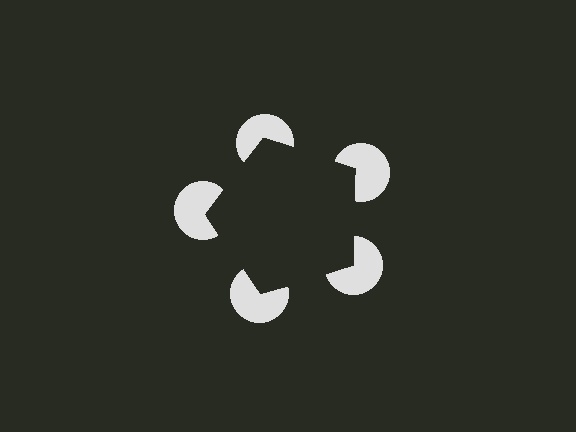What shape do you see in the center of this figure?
An illusory pentagon — its edges are inferred from the aligned wedge cuts in the pac-man discs, not physically drawn.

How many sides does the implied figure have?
5 sides.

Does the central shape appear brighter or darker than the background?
It typically appears slightly darker than the background, even though no actual brightness change is drawn.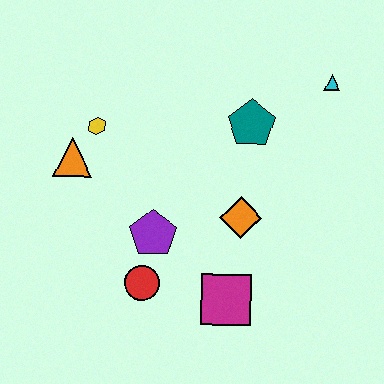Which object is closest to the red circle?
The purple pentagon is closest to the red circle.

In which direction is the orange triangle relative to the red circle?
The orange triangle is above the red circle.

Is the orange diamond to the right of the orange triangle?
Yes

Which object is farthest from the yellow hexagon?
The cyan triangle is farthest from the yellow hexagon.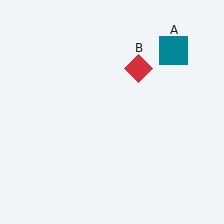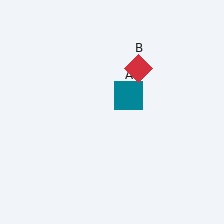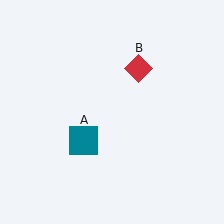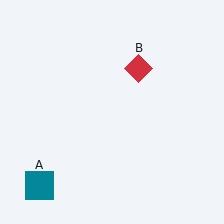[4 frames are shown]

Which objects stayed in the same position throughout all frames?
Red diamond (object B) remained stationary.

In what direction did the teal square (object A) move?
The teal square (object A) moved down and to the left.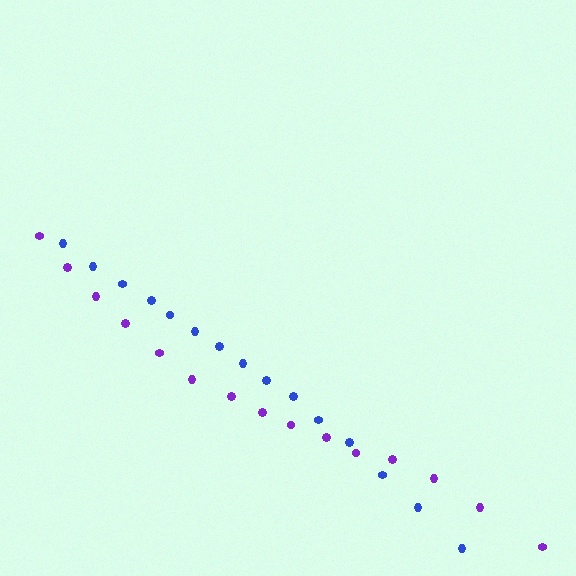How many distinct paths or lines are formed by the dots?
There are 2 distinct paths.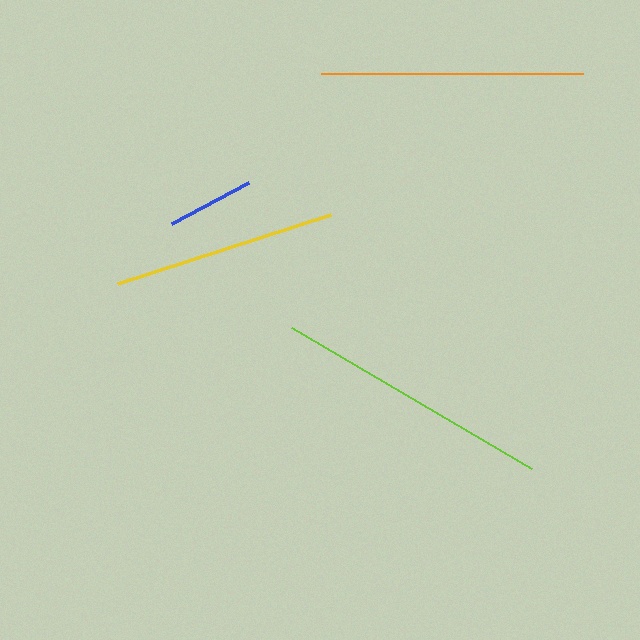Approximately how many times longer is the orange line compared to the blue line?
The orange line is approximately 3.0 times the length of the blue line.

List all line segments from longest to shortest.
From longest to shortest: lime, orange, yellow, blue.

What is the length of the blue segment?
The blue segment is approximately 88 pixels long.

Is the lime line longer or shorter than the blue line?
The lime line is longer than the blue line.